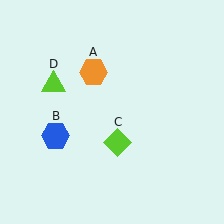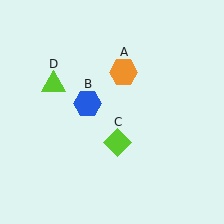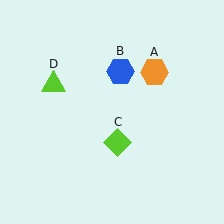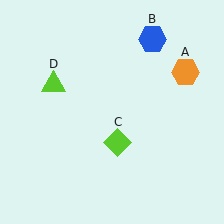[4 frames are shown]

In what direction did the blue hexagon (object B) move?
The blue hexagon (object B) moved up and to the right.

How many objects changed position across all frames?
2 objects changed position: orange hexagon (object A), blue hexagon (object B).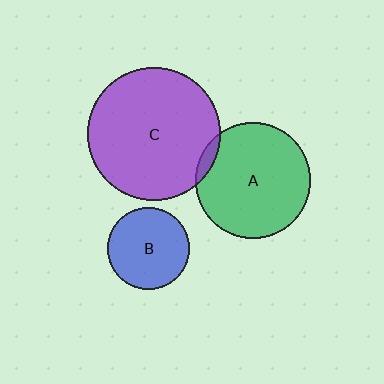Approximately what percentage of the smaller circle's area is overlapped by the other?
Approximately 5%.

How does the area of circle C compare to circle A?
Approximately 1.3 times.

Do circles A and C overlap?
Yes.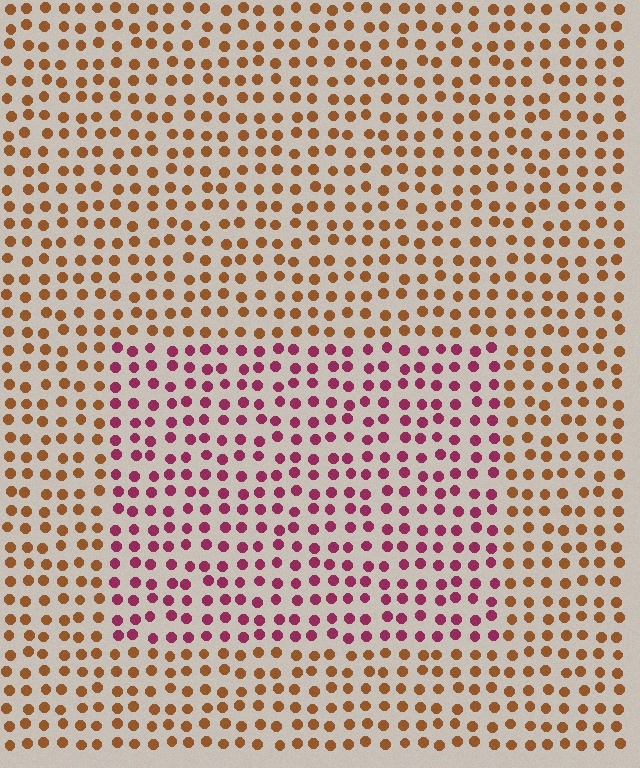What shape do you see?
I see a rectangle.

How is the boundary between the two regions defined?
The boundary is defined purely by a slight shift in hue (about 53 degrees). Spacing, size, and orientation are identical on both sides.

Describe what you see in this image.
The image is filled with small brown elements in a uniform arrangement. A rectangle-shaped region is visible where the elements are tinted to a slightly different hue, forming a subtle color boundary.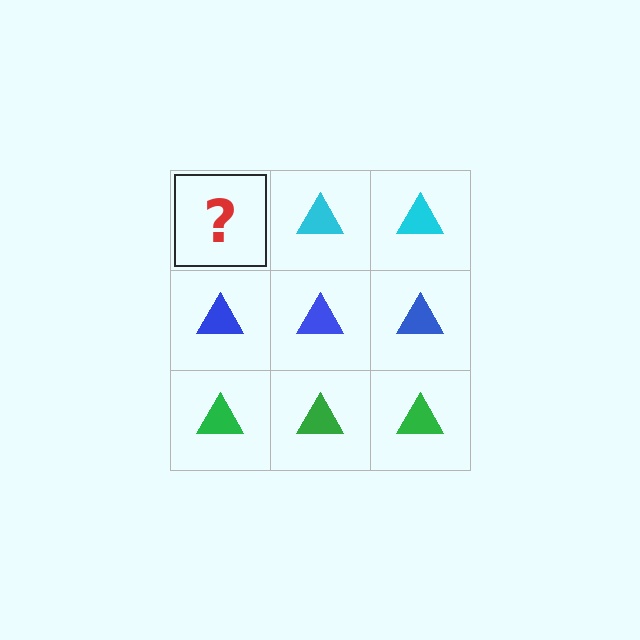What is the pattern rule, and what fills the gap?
The rule is that each row has a consistent color. The gap should be filled with a cyan triangle.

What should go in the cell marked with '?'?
The missing cell should contain a cyan triangle.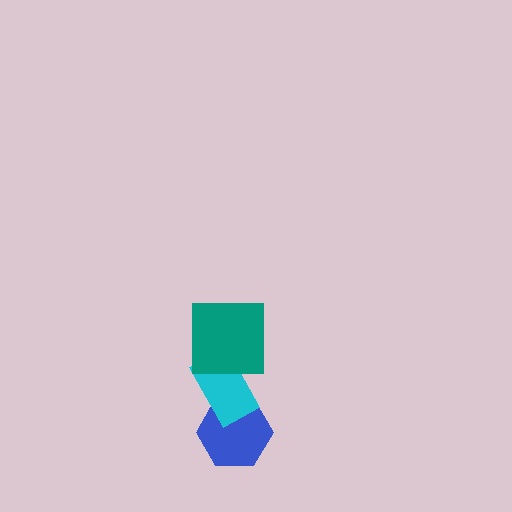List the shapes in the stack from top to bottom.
From top to bottom: the teal square, the cyan rectangle, the blue hexagon.